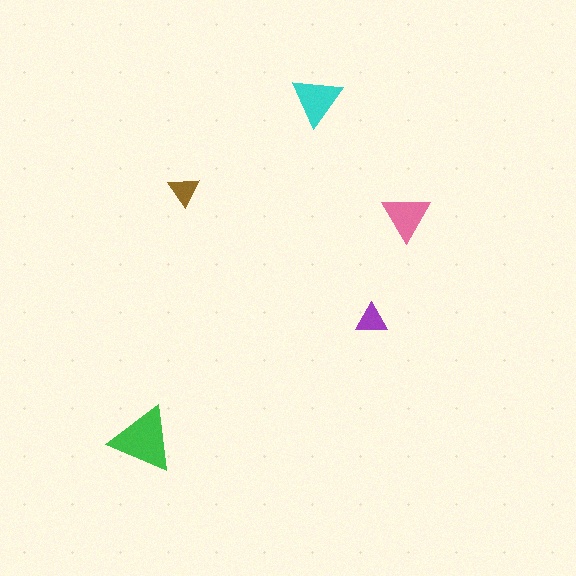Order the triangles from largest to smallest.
the green one, the cyan one, the pink one, the purple one, the brown one.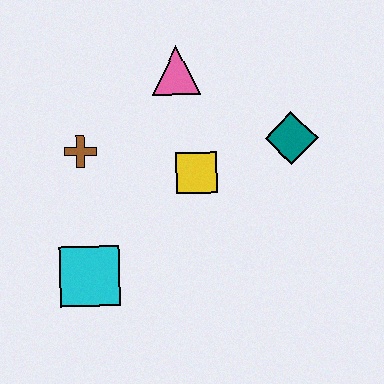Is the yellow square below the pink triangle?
Yes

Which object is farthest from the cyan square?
The teal diamond is farthest from the cyan square.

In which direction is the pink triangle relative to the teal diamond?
The pink triangle is to the left of the teal diamond.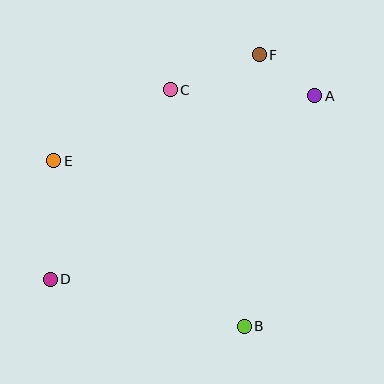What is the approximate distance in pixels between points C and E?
The distance between C and E is approximately 137 pixels.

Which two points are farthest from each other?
Points A and D are farthest from each other.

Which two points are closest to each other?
Points A and F are closest to each other.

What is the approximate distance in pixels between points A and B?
The distance between A and B is approximately 241 pixels.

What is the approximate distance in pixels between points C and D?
The distance between C and D is approximately 224 pixels.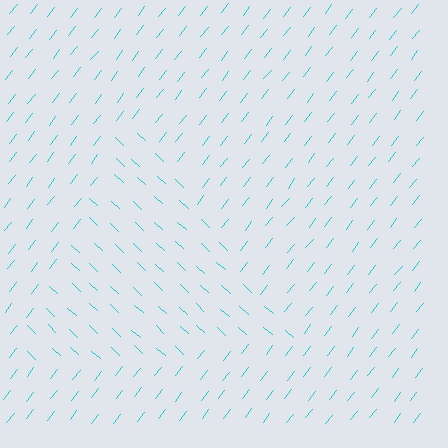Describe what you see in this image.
The image is filled with small cyan line segments. A triangle region in the image has lines oriented differently from the surrounding lines, creating a visible texture boundary.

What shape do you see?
I see a triangle.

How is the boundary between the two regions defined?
The boundary is defined purely by a change in line orientation (approximately 86 degrees difference). All lines are the same color and thickness.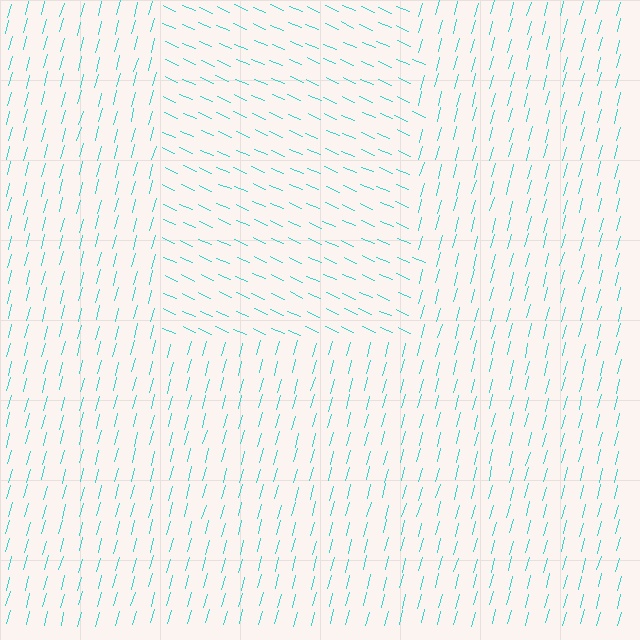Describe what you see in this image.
The image is filled with small cyan line segments. A rectangle region in the image has lines oriented differently from the surrounding lines, creating a visible texture boundary.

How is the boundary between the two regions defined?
The boundary is defined purely by a change in line orientation (approximately 82 degrees difference). All lines are the same color and thickness.